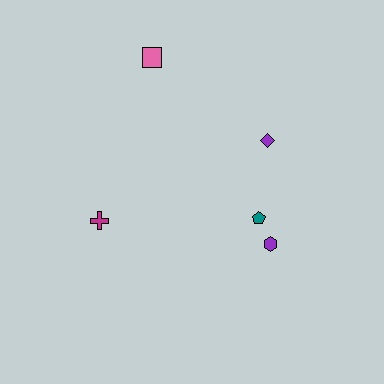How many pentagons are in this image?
There is 1 pentagon.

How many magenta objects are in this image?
There is 1 magenta object.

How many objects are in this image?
There are 5 objects.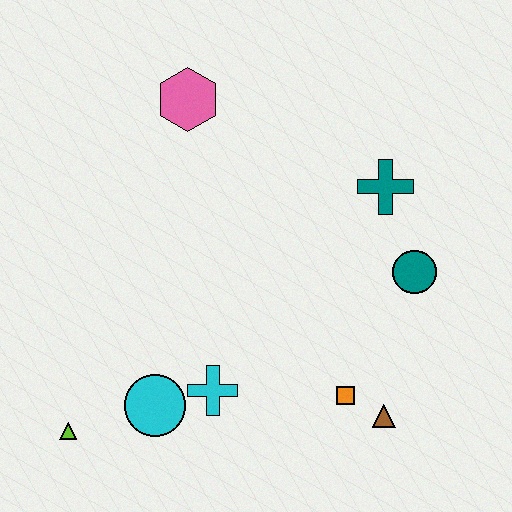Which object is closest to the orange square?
The brown triangle is closest to the orange square.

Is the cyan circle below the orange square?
Yes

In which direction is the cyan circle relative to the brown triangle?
The cyan circle is to the left of the brown triangle.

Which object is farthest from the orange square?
The pink hexagon is farthest from the orange square.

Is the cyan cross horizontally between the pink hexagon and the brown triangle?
Yes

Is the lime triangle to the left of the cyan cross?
Yes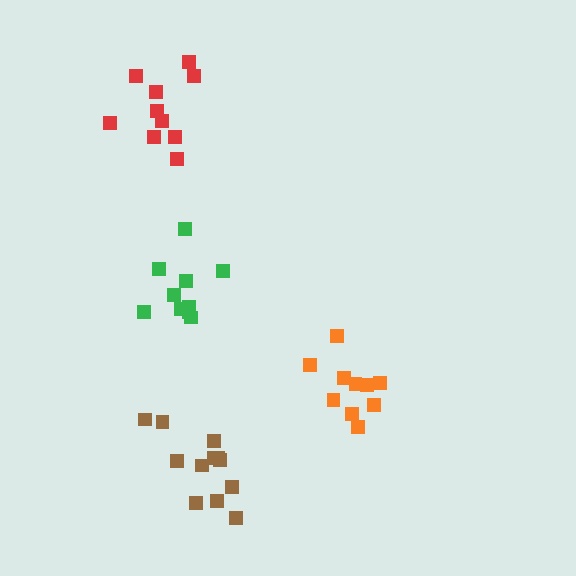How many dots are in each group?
Group 1: 10 dots, Group 2: 12 dots, Group 3: 10 dots, Group 4: 10 dots (42 total).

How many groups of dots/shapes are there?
There are 4 groups.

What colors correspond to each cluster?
The clusters are colored: red, brown, orange, green.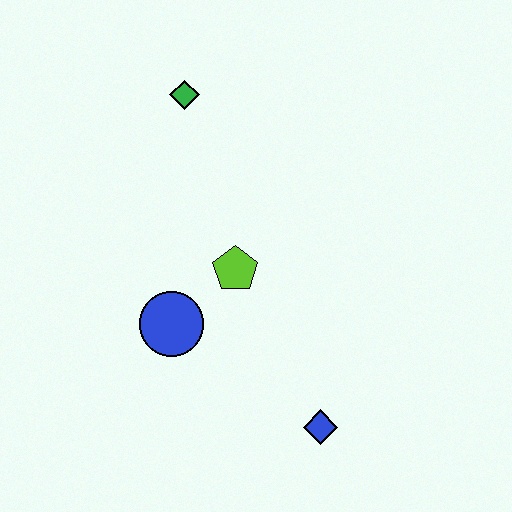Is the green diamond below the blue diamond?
No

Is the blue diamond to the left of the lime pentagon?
No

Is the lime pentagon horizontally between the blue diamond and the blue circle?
Yes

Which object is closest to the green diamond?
The lime pentagon is closest to the green diamond.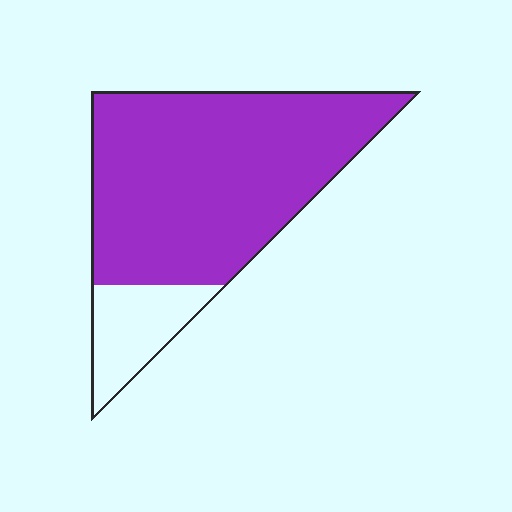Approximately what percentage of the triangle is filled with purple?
Approximately 85%.